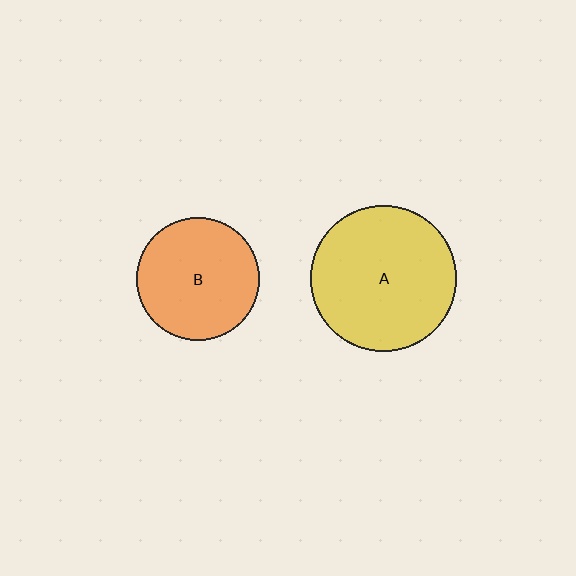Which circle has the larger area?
Circle A (yellow).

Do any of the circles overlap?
No, none of the circles overlap.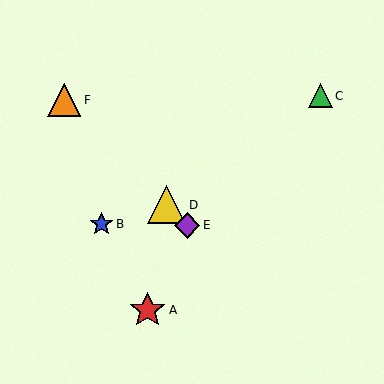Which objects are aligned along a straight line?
Objects D, E, F are aligned along a straight line.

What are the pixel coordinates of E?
Object E is at (187, 225).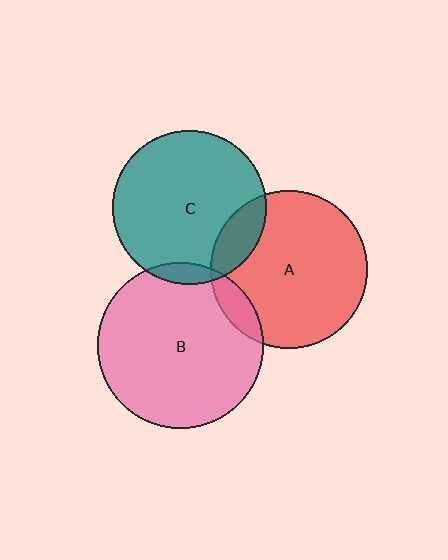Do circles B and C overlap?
Yes.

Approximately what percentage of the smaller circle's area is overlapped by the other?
Approximately 5%.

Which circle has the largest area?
Circle B (pink).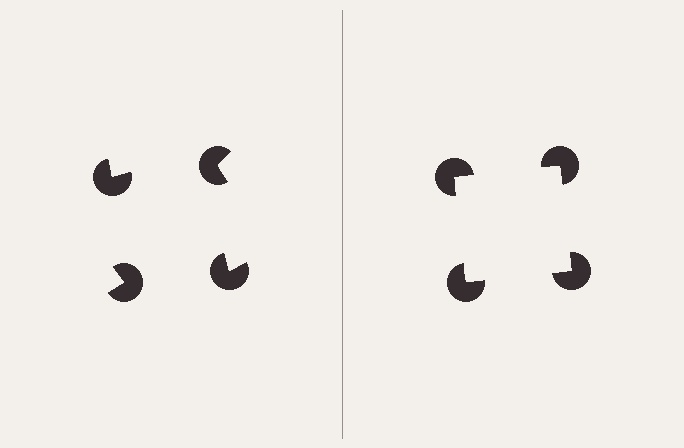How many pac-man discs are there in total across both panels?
8 — 4 on each side.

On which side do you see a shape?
An illusory square appears on the right side. On the left side the wedge cuts are rotated, so no coherent shape forms.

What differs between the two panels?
The pac-man discs are positioned identically on both sides; only the wedge orientations differ. On the right they align to a square; on the left they are misaligned.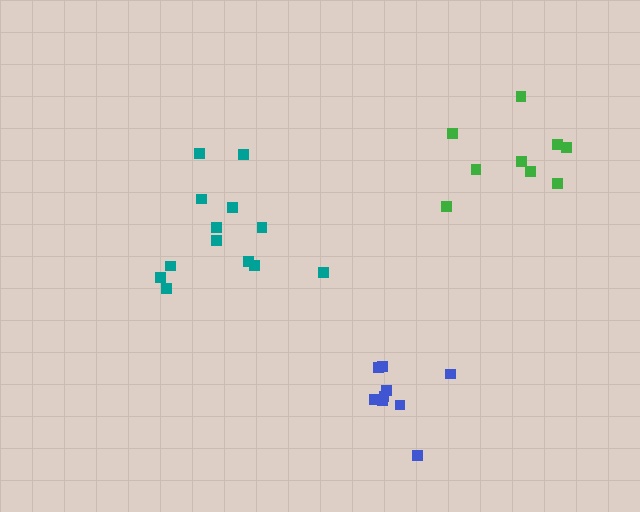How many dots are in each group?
Group 1: 13 dots, Group 2: 9 dots, Group 3: 9 dots (31 total).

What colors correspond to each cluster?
The clusters are colored: teal, green, blue.